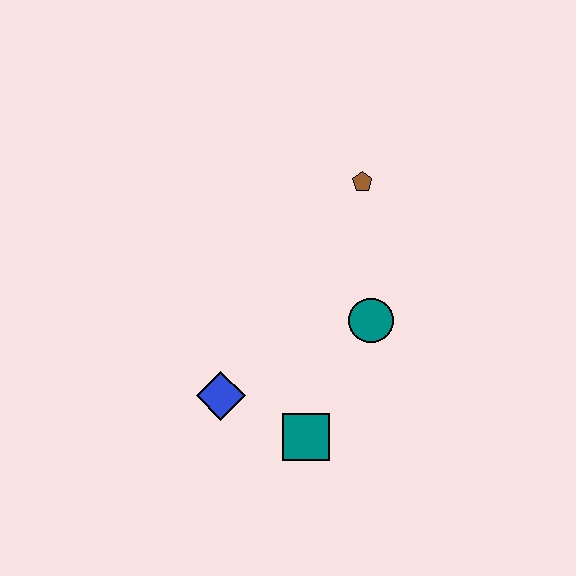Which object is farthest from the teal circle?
The blue diamond is farthest from the teal circle.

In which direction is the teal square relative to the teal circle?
The teal square is below the teal circle.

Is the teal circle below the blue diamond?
No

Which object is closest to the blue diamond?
The teal square is closest to the blue diamond.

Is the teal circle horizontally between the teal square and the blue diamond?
No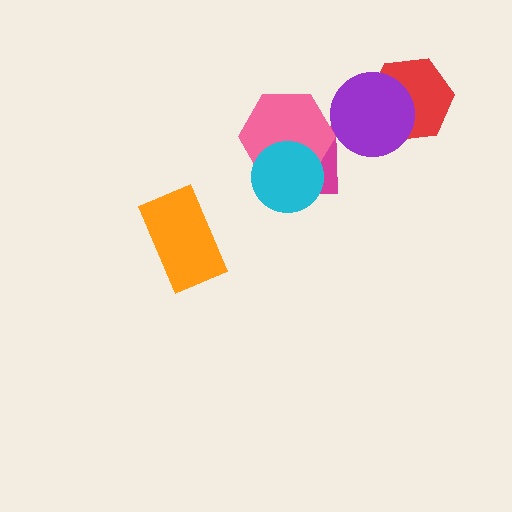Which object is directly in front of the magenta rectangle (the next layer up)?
The pink hexagon is directly in front of the magenta rectangle.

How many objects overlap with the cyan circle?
2 objects overlap with the cyan circle.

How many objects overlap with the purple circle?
1 object overlaps with the purple circle.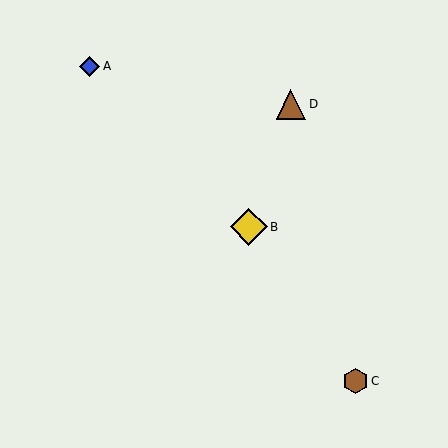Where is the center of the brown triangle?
The center of the brown triangle is at (291, 104).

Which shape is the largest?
The yellow diamond (labeled B) is the largest.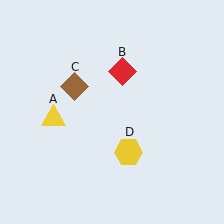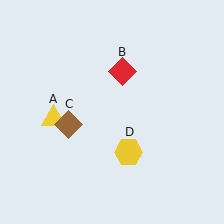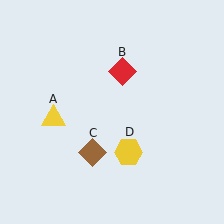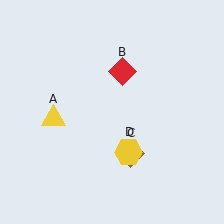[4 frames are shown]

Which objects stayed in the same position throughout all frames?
Yellow triangle (object A) and red diamond (object B) and yellow hexagon (object D) remained stationary.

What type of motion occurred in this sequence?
The brown diamond (object C) rotated counterclockwise around the center of the scene.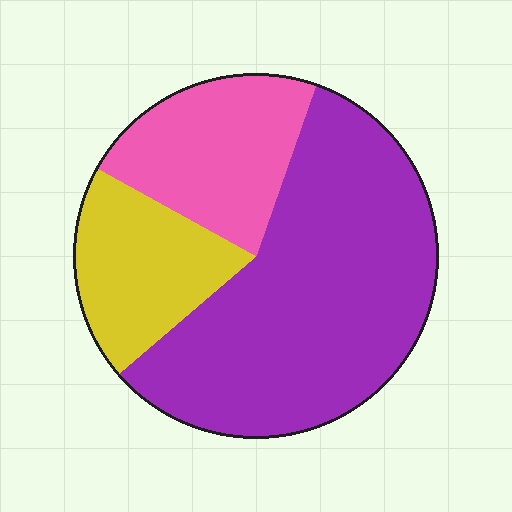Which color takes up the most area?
Purple, at roughly 60%.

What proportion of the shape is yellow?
Yellow takes up about one fifth (1/5) of the shape.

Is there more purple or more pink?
Purple.